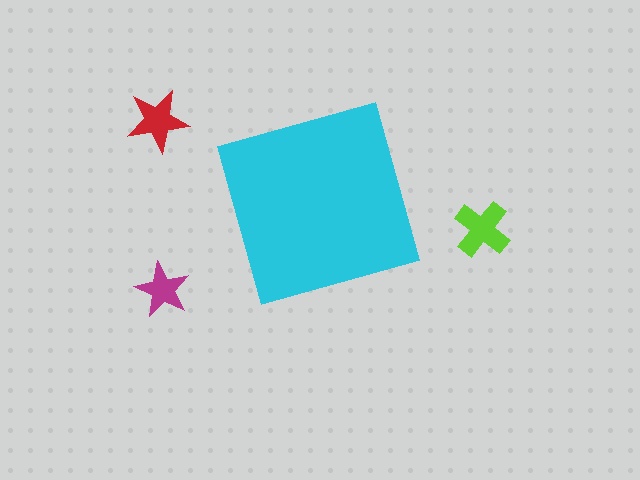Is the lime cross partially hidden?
No, the lime cross is fully visible.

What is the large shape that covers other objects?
A cyan square.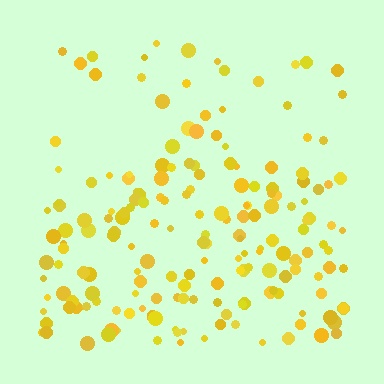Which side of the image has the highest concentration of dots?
The bottom.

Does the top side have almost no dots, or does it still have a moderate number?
Still a moderate number, just noticeably fewer than the bottom.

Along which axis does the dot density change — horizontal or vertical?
Vertical.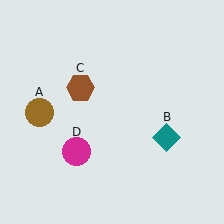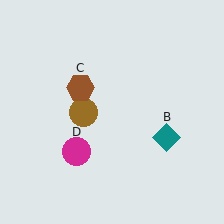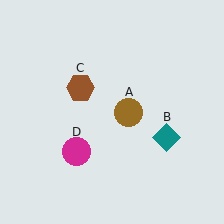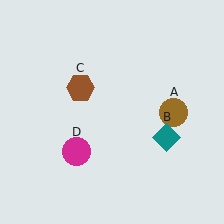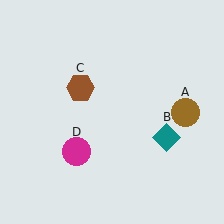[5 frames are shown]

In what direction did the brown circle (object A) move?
The brown circle (object A) moved right.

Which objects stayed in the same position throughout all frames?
Teal diamond (object B) and brown hexagon (object C) and magenta circle (object D) remained stationary.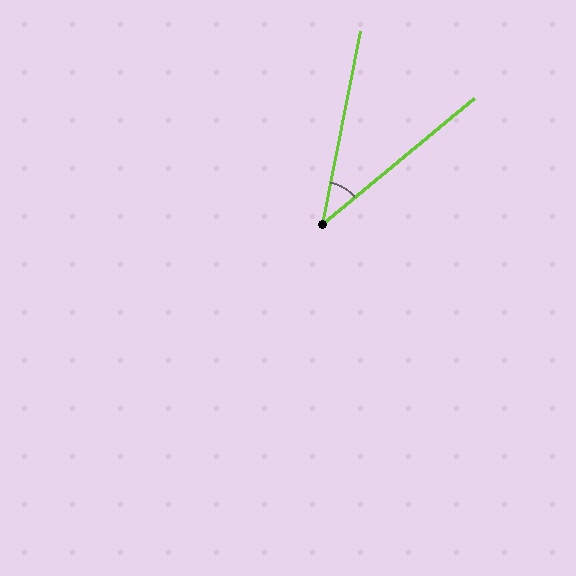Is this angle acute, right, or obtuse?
It is acute.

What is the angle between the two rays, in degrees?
Approximately 39 degrees.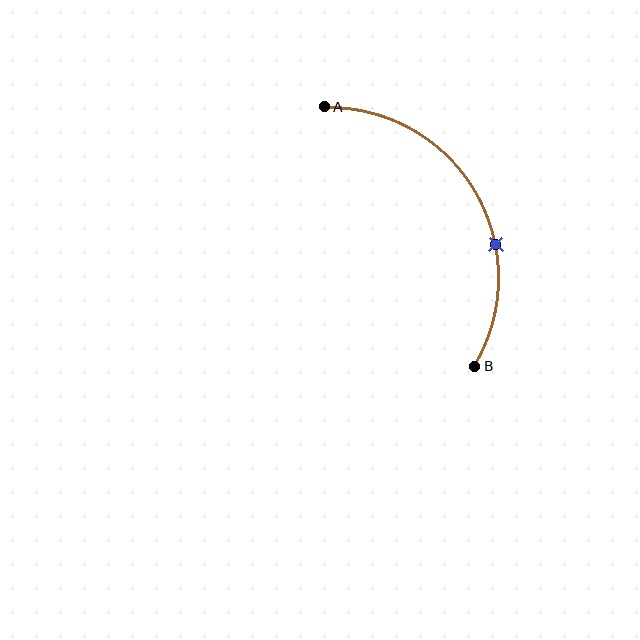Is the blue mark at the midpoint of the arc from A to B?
No. The blue mark lies on the arc but is closer to endpoint B. The arc midpoint would be at the point on the curve equidistant along the arc from both A and B.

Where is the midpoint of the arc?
The arc midpoint is the point on the curve farthest from the straight line joining A and B. It sits to the right of that line.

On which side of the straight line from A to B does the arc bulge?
The arc bulges to the right of the straight line connecting A and B.